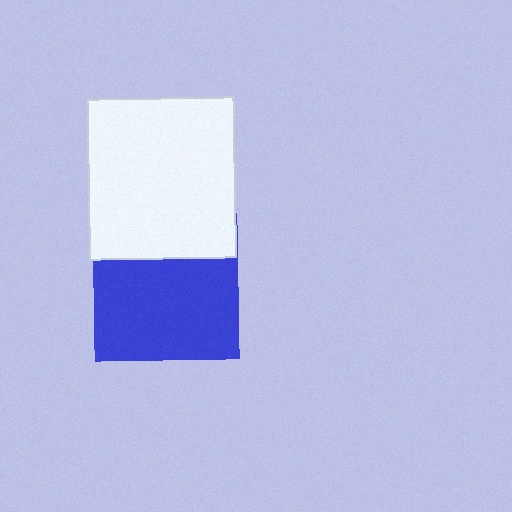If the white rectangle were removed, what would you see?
You would see the complete blue square.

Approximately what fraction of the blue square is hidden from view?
Roughly 30% of the blue square is hidden behind the white rectangle.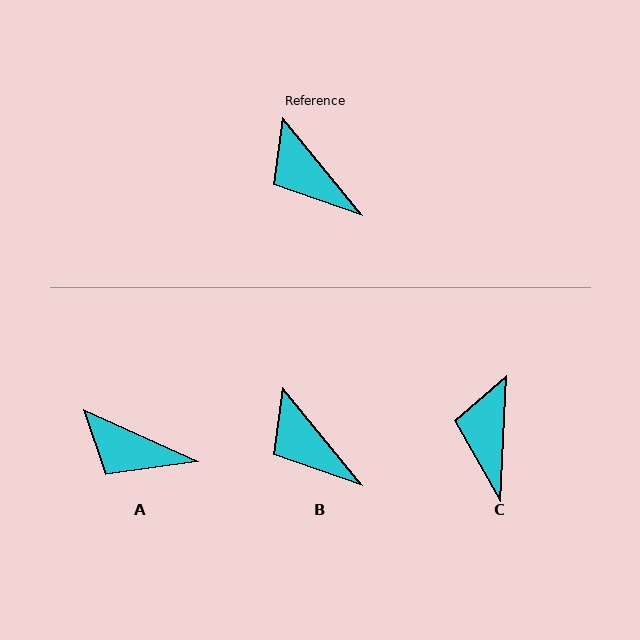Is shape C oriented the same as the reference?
No, it is off by about 41 degrees.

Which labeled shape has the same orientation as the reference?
B.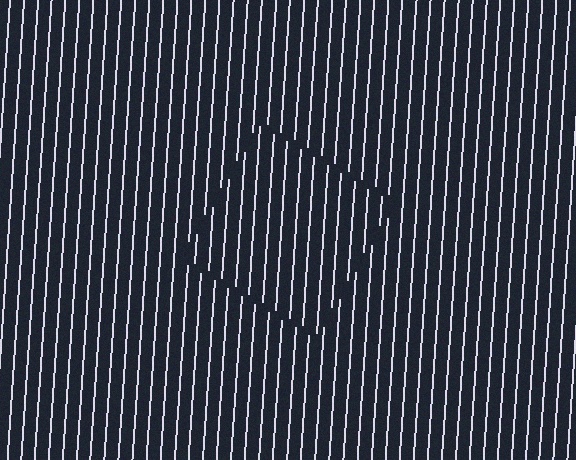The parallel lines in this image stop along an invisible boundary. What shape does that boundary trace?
An illusory square. The interior of the shape contains the same grating, shifted by half a period — the contour is defined by the phase discontinuity where line-ends from the inner and outer gratings abut.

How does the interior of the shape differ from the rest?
The interior of the shape contains the same grating, shifted by half a period — the contour is defined by the phase discontinuity where line-ends from the inner and outer gratings abut.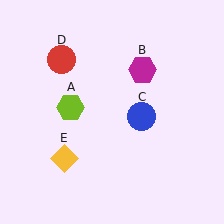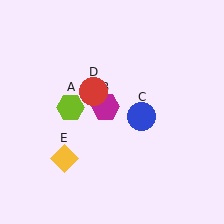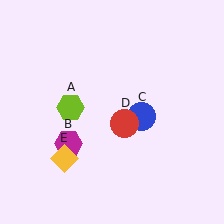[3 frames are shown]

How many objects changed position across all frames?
2 objects changed position: magenta hexagon (object B), red circle (object D).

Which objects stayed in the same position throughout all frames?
Lime hexagon (object A) and blue circle (object C) and yellow diamond (object E) remained stationary.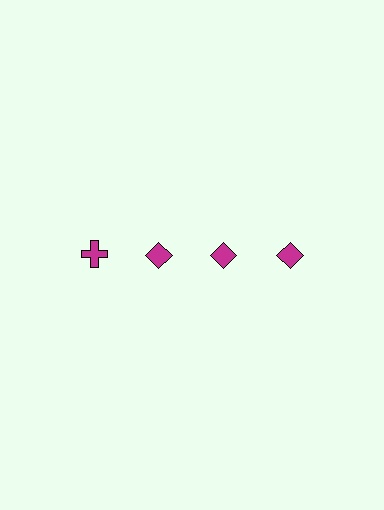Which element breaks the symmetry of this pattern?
The magenta cross in the top row, leftmost column breaks the symmetry. All other shapes are magenta diamonds.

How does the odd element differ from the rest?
It has a different shape: cross instead of diamond.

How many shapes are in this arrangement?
There are 4 shapes arranged in a grid pattern.